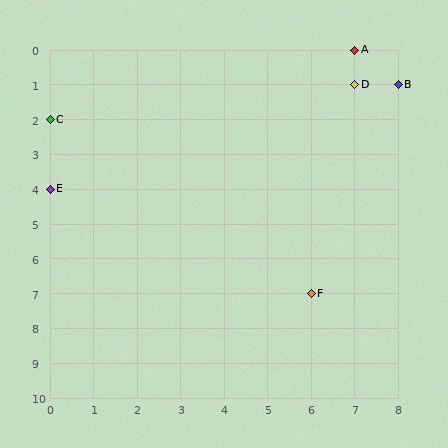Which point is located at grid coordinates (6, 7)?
Point F is at (6, 7).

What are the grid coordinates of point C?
Point C is at grid coordinates (0, 2).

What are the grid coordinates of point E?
Point E is at grid coordinates (0, 4).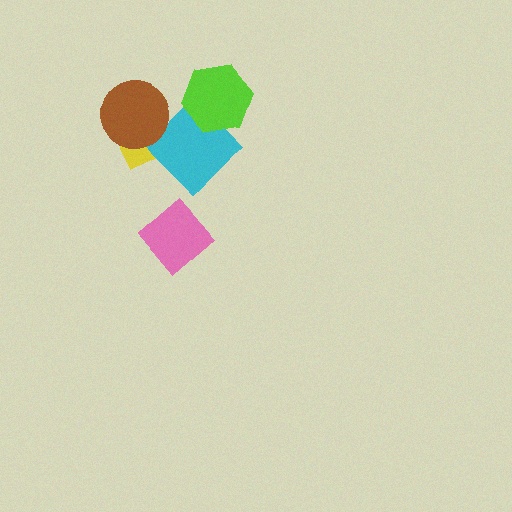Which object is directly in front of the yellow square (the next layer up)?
The cyan diamond is directly in front of the yellow square.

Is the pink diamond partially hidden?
No, no other shape covers it.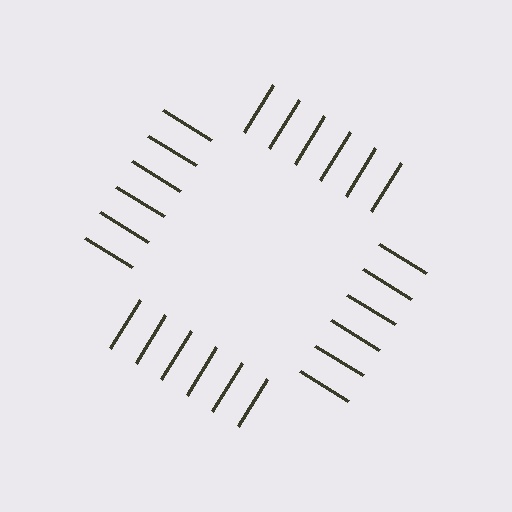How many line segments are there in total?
24 — 6 along each of the 4 edges.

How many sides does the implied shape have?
4 sides — the line-ends trace a square.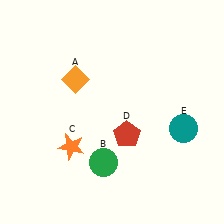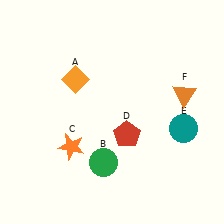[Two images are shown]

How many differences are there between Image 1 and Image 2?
There is 1 difference between the two images.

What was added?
An orange triangle (F) was added in Image 2.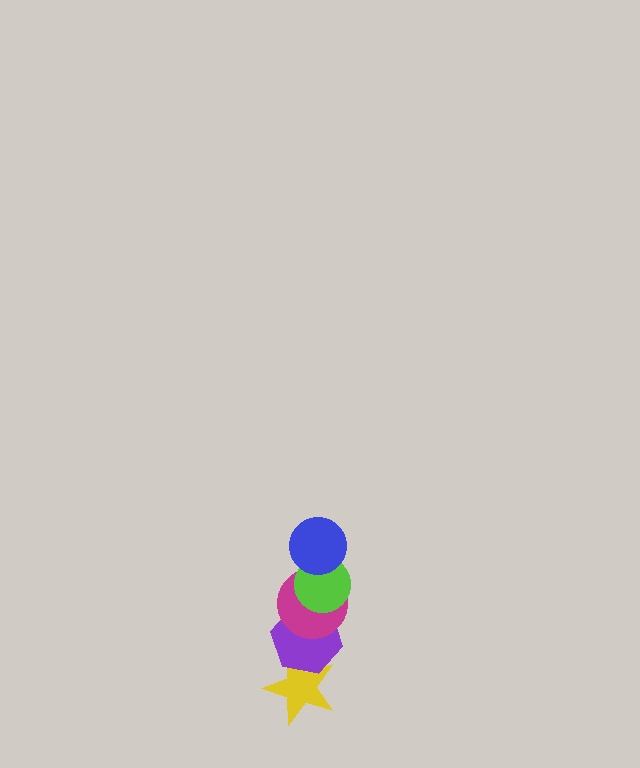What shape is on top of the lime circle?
The blue circle is on top of the lime circle.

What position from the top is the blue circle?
The blue circle is 1st from the top.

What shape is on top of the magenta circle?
The lime circle is on top of the magenta circle.